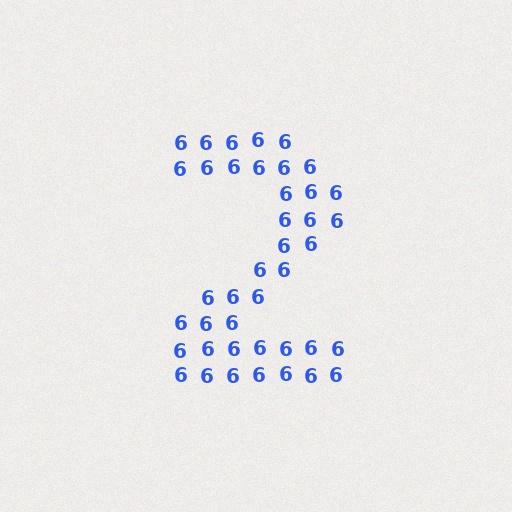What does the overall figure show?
The overall figure shows the digit 2.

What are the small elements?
The small elements are digit 6's.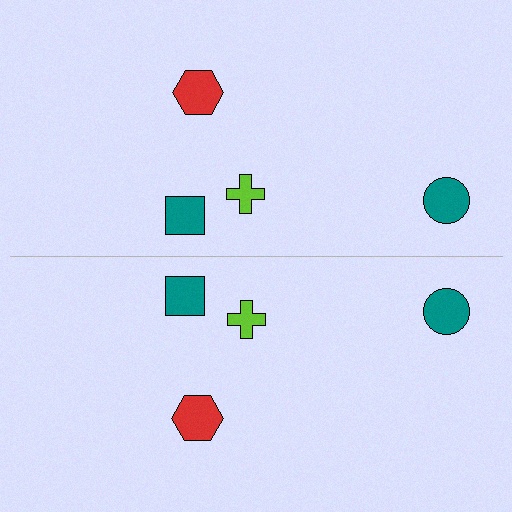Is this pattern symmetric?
Yes, this pattern has bilateral (reflection) symmetry.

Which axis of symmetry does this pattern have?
The pattern has a horizontal axis of symmetry running through the center of the image.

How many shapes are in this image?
There are 8 shapes in this image.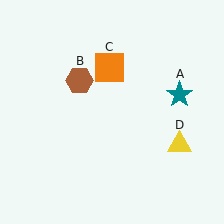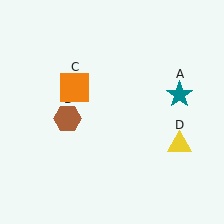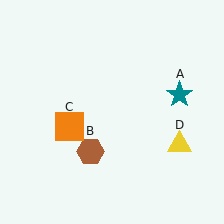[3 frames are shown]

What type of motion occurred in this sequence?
The brown hexagon (object B), orange square (object C) rotated counterclockwise around the center of the scene.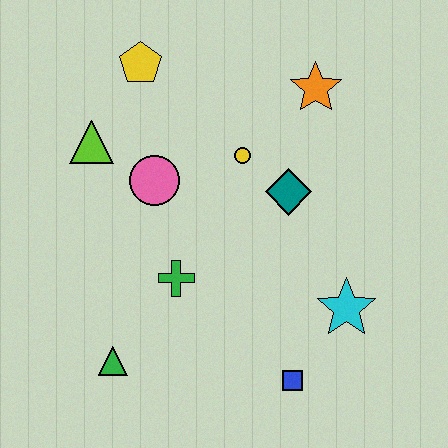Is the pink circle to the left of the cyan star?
Yes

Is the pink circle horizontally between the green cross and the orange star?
No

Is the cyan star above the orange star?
No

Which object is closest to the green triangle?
The green cross is closest to the green triangle.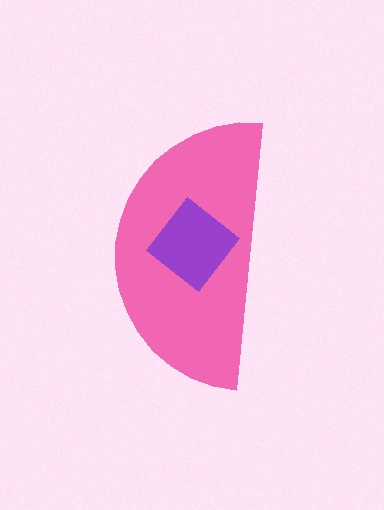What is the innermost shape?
The purple diamond.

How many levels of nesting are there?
2.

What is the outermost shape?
The pink semicircle.